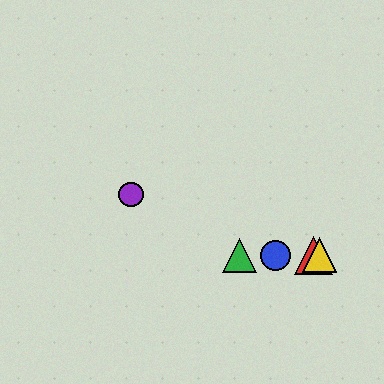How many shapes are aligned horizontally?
4 shapes (the red triangle, the blue circle, the green triangle, the yellow triangle) are aligned horizontally.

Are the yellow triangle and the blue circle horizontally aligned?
Yes, both are at y≈255.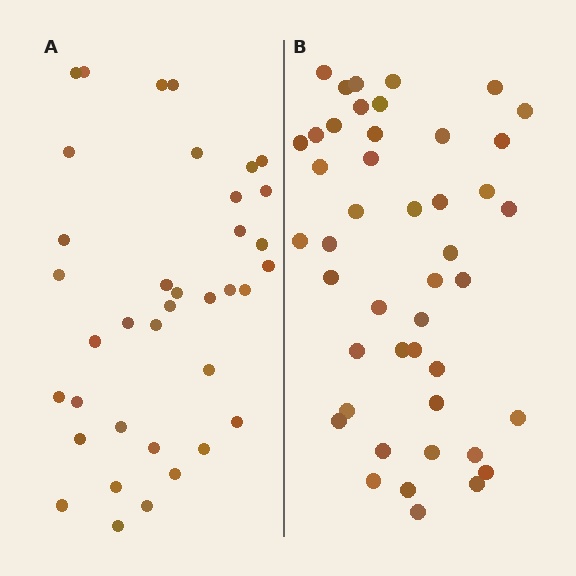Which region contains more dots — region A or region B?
Region B (the right region) has more dots.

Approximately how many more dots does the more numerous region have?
Region B has roughly 8 or so more dots than region A.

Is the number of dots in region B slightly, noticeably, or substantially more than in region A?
Region B has only slightly more — the two regions are fairly close. The ratio is roughly 1.2 to 1.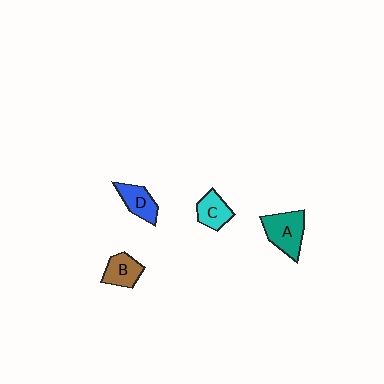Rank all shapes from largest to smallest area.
From largest to smallest: A (teal), D (blue), B (brown), C (cyan).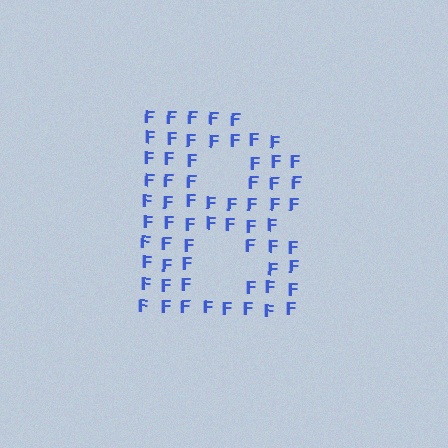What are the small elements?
The small elements are letter F's.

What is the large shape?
The large shape is the letter B.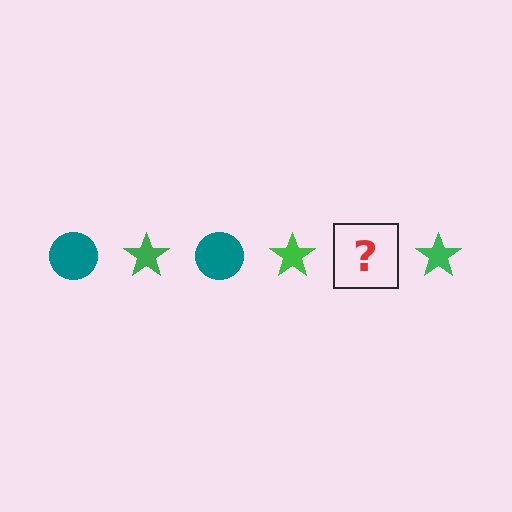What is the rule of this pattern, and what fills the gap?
The rule is that the pattern alternates between teal circle and green star. The gap should be filled with a teal circle.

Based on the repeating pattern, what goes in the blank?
The blank should be a teal circle.